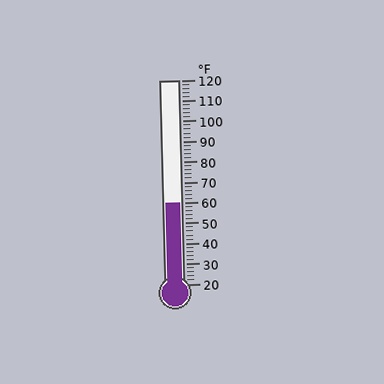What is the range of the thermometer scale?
The thermometer scale ranges from 20°F to 120°F.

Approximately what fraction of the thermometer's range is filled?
The thermometer is filled to approximately 40% of its range.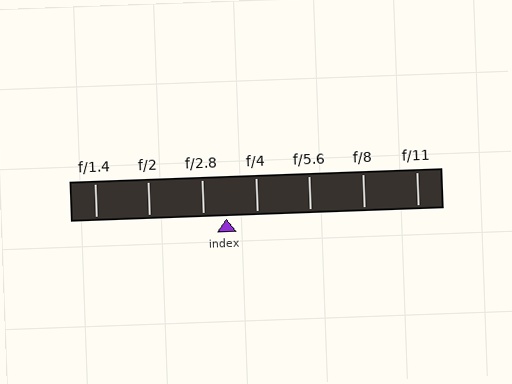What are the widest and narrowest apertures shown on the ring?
The widest aperture shown is f/1.4 and the narrowest is f/11.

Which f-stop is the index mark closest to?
The index mark is closest to f/2.8.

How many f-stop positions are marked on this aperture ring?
There are 7 f-stop positions marked.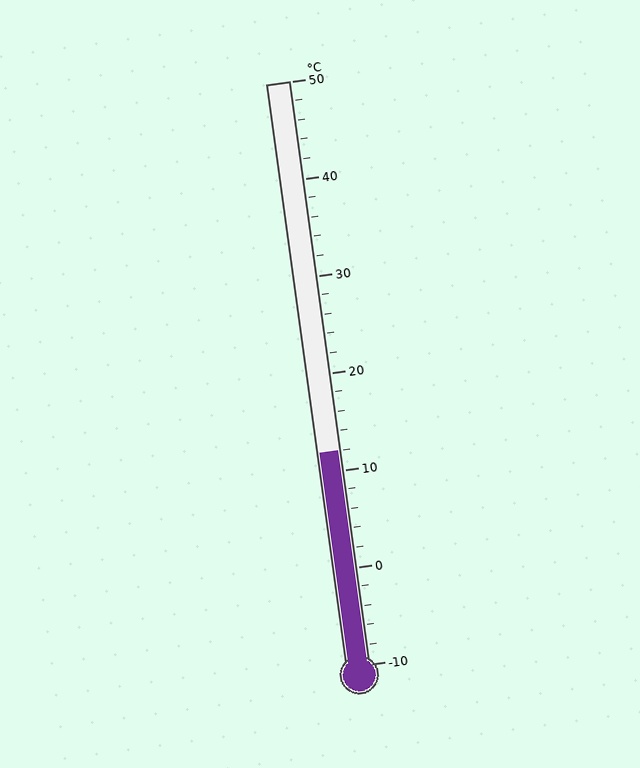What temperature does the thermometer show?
The thermometer shows approximately 12°C.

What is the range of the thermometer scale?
The thermometer scale ranges from -10°C to 50°C.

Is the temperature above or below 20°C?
The temperature is below 20°C.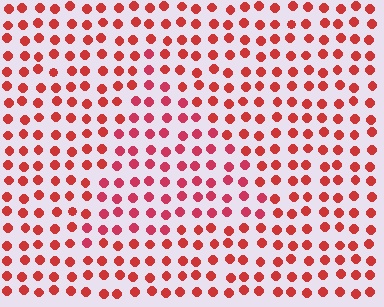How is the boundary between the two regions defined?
The boundary is defined purely by a slight shift in hue (about 16 degrees). Spacing, size, and orientation are identical on both sides.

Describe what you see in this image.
The image is filled with small red elements in a uniform arrangement. A triangle-shaped region is visible where the elements are tinted to a slightly different hue, forming a subtle color boundary.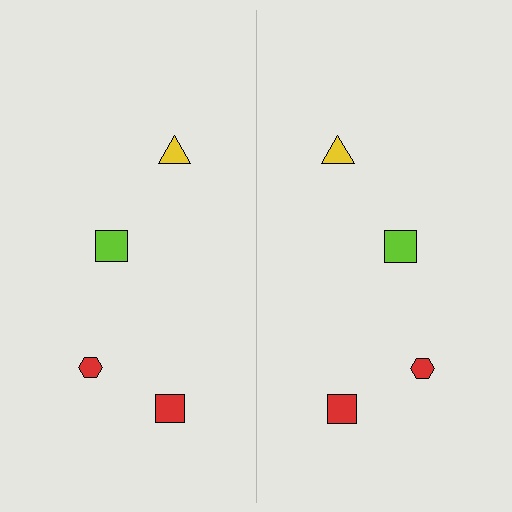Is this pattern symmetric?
Yes, this pattern has bilateral (reflection) symmetry.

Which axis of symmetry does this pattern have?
The pattern has a vertical axis of symmetry running through the center of the image.